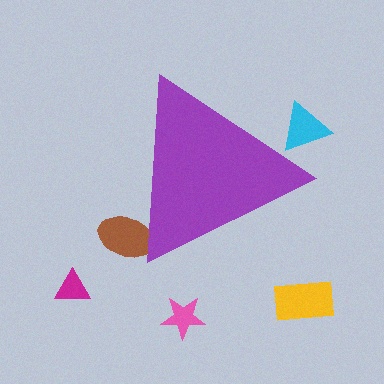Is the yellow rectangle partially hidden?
No, the yellow rectangle is fully visible.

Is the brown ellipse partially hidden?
Yes, the brown ellipse is partially hidden behind the purple triangle.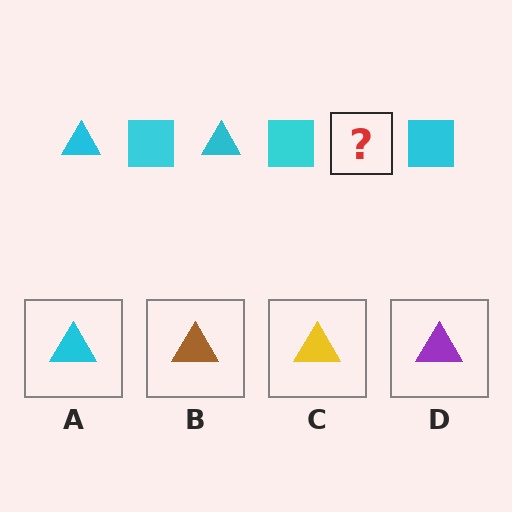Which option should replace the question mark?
Option A.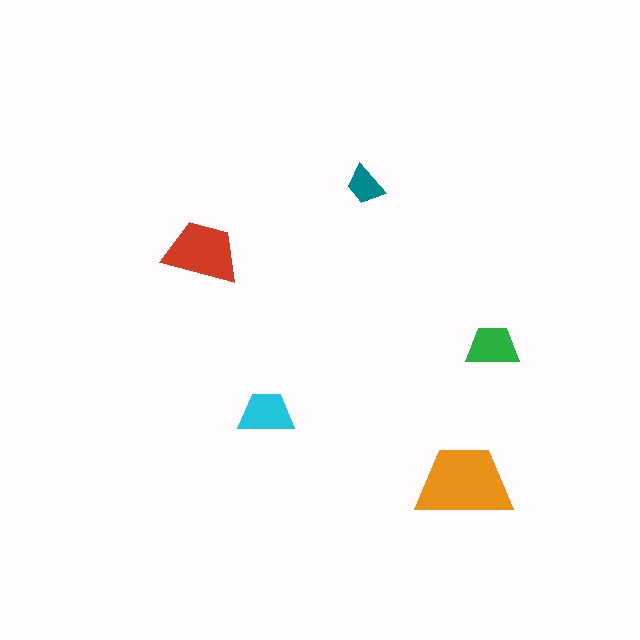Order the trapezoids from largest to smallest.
the orange one, the red one, the cyan one, the green one, the teal one.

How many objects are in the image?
There are 5 objects in the image.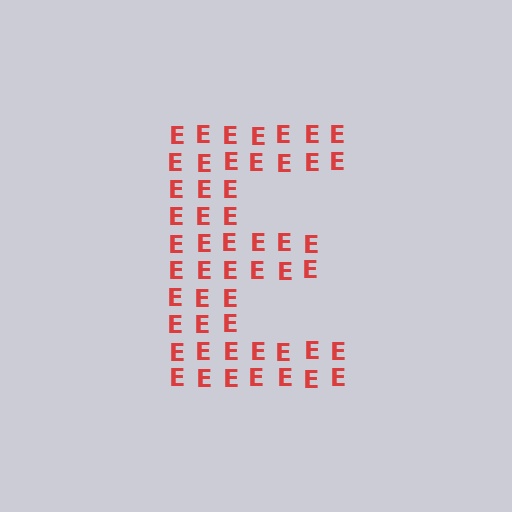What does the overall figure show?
The overall figure shows the letter E.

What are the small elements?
The small elements are letter E's.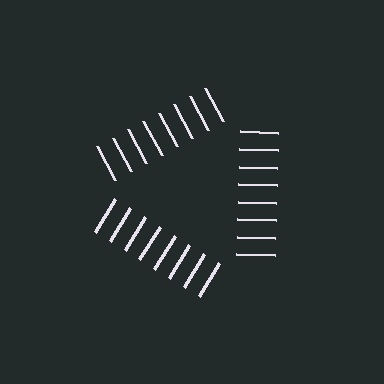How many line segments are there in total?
24 — 8 along each of the 3 edges.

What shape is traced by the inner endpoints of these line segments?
An illusory triangle — the line segments terminate on its edges but no continuous stroke is drawn.